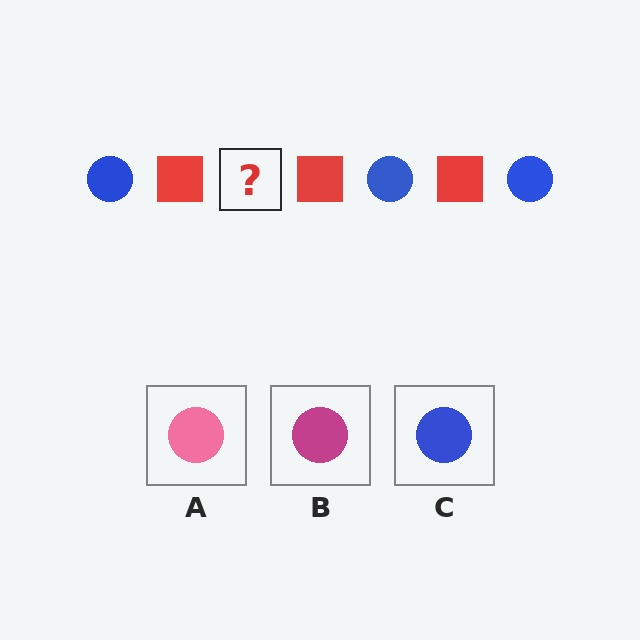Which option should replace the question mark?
Option C.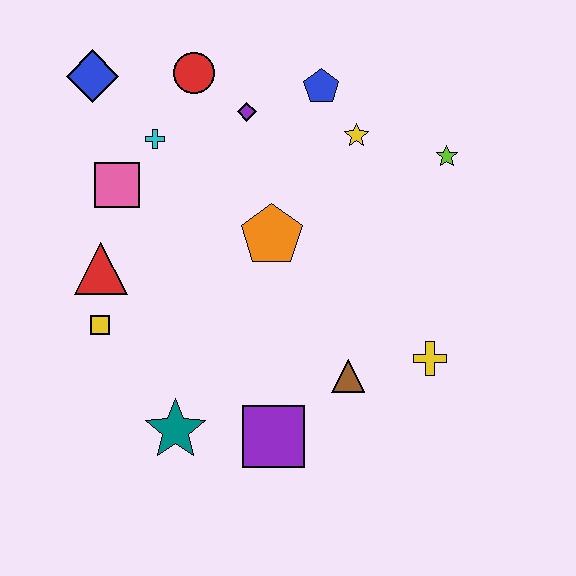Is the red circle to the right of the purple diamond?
No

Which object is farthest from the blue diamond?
The yellow cross is farthest from the blue diamond.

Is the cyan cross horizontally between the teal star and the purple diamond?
No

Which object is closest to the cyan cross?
The pink square is closest to the cyan cross.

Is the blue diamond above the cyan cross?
Yes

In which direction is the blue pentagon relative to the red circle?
The blue pentagon is to the right of the red circle.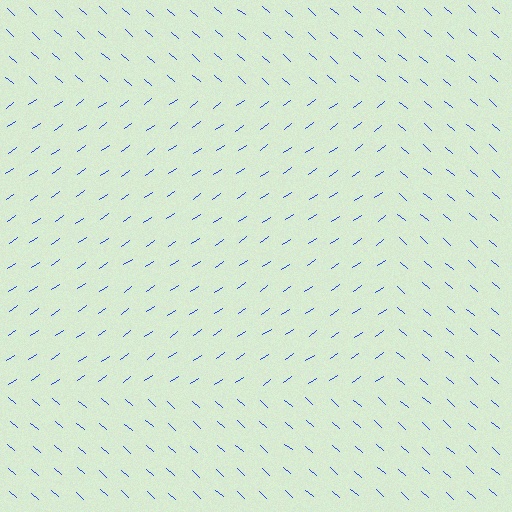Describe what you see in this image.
The image is filled with small blue line segments. A rectangle region in the image has lines oriented differently from the surrounding lines, creating a visible texture boundary.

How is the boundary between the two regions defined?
The boundary is defined purely by a change in line orientation (approximately 76 degrees difference). All lines are the same color and thickness.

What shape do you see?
I see a rectangle.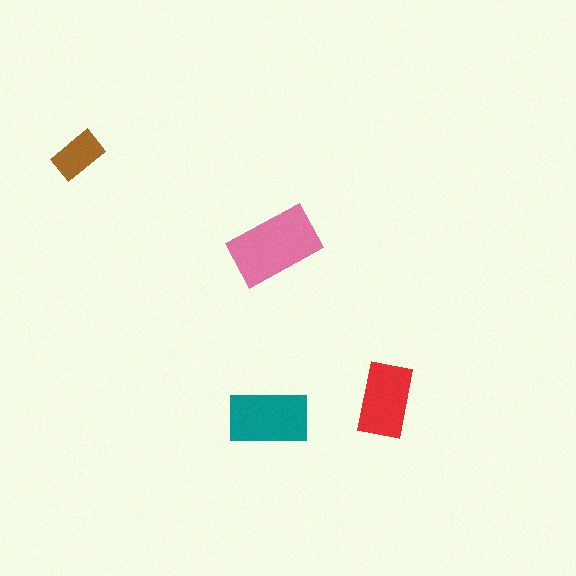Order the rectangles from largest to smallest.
the pink one, the teal one, the red one, the brown one.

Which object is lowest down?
The teal rectangle is bottommost.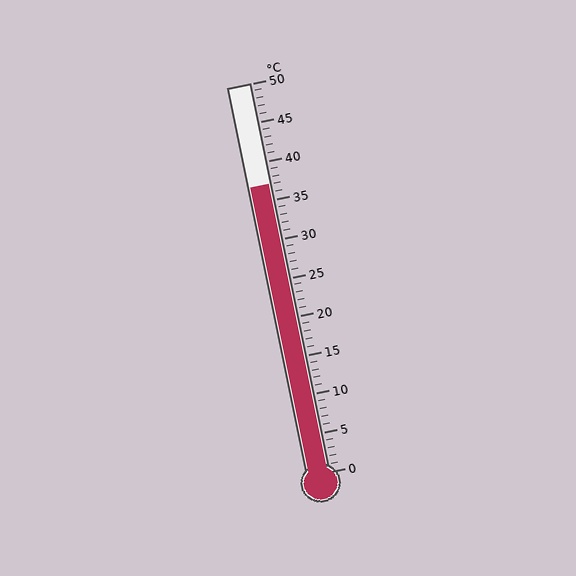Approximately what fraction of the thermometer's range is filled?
The thermometer is filled to approximately 75% of its range.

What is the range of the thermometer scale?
The thermometer scale ranges from 0°C to 50°C.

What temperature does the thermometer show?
The thermometer shows approximately 37°C.